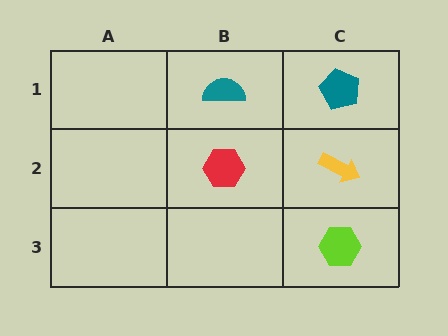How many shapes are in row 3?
1 shape.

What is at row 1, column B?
A teal semicircle.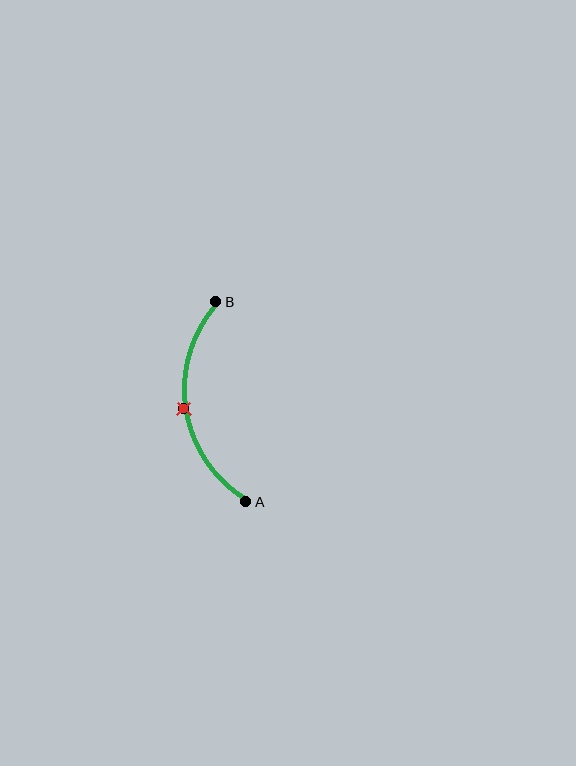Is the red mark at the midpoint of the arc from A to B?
Yes. The red mark lies on the arc at equal arc-length from both A and B — it is the arc midpoint.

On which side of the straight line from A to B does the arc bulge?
The arc bulges to the left of the straight line connecting A and B.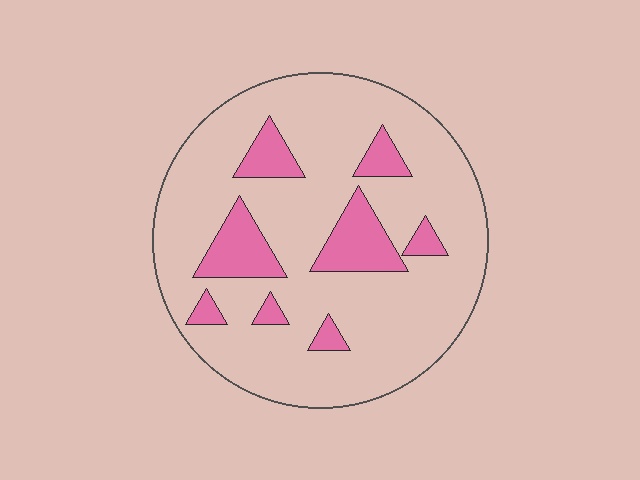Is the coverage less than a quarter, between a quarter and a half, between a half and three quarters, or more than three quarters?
Less than a quarter.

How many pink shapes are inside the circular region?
8.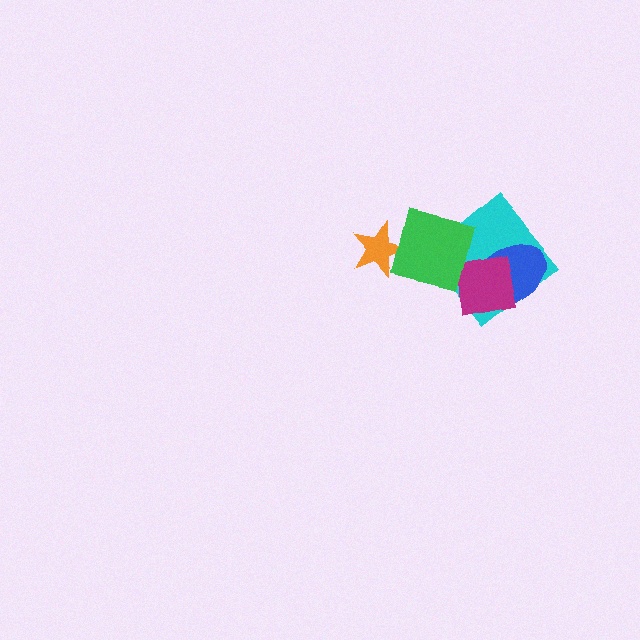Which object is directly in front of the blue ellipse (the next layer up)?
The magenta square is directly in front of the blue ellipse.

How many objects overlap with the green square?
4 objects overlap with the green square.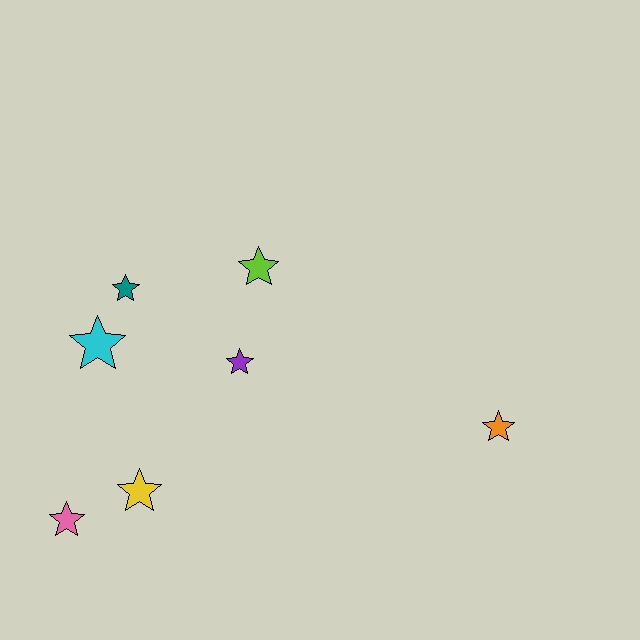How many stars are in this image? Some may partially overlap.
There are 7 stars.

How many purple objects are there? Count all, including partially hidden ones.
There is 1 purple object.